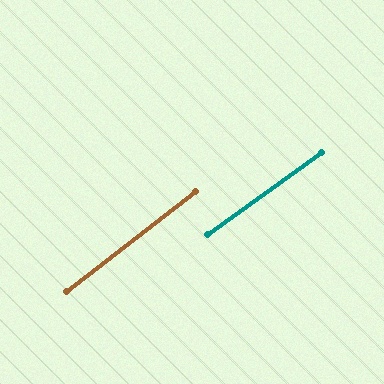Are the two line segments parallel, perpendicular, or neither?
Parallel — their directions differ by only 2.0°.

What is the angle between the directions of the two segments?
Approximately 2 degrees.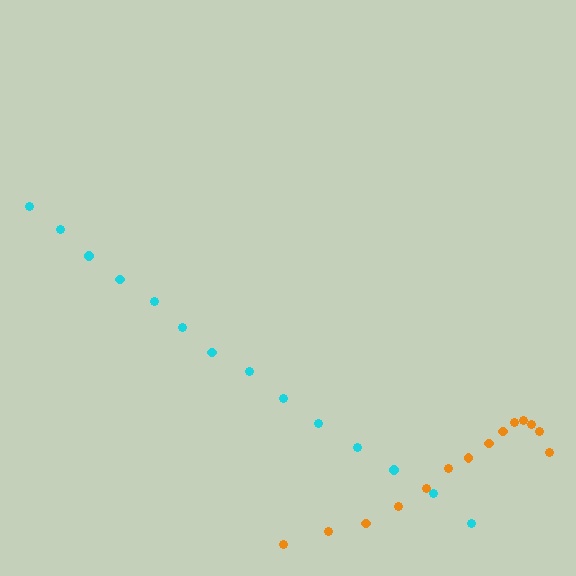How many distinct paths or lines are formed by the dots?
There are 2 distinct paths.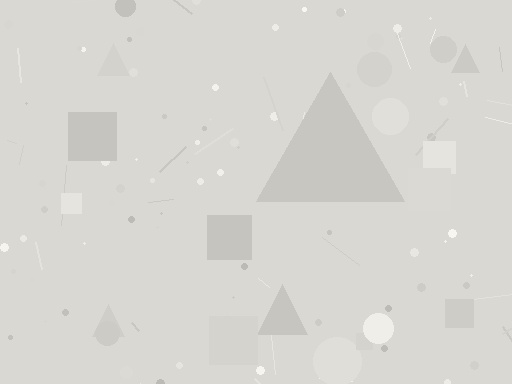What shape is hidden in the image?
A triangle is hidden in the image.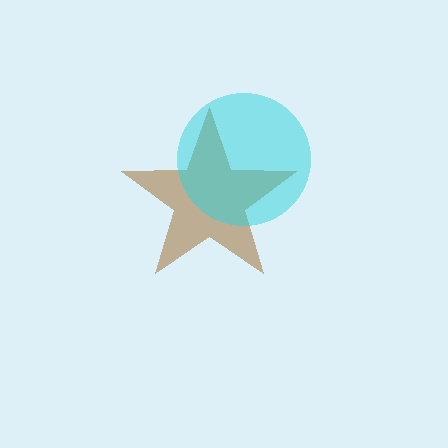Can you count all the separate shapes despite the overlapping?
Yes, there are 2 separate shapes.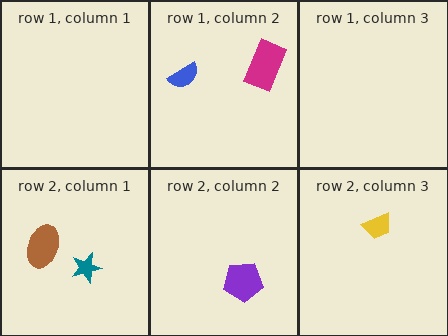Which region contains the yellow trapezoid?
The row 2, column 3 region.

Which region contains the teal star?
The row 2, column 1 region.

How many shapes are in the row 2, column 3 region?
1.